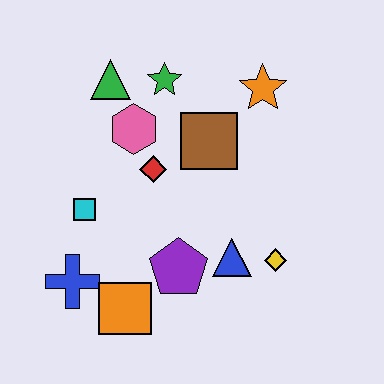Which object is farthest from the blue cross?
The orange star is farthest from the blue cross.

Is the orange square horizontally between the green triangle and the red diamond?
Yes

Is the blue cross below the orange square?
No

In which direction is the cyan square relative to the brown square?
The cyan square is to the left of the brown square.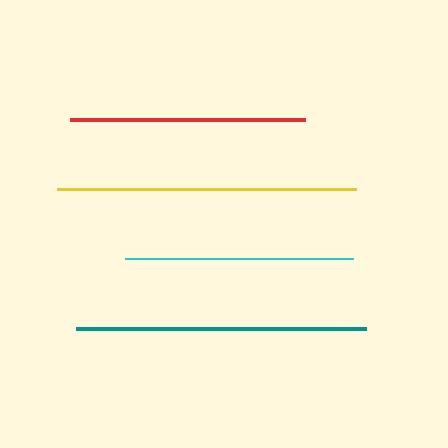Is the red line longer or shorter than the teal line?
The teal line is longer than the red line.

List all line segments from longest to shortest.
From longest to shortest: yellow, teal, red, cyan.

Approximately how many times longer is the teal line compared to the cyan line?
The teal line is approximately 1.3 times the length of the cyan line.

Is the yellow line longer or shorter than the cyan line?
The yellow line is longer than the cyan line.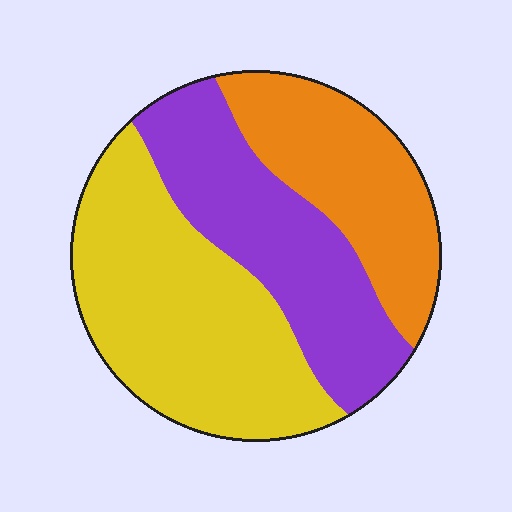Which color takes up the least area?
Orange, at roughly 25%.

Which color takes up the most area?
Yellow, at roughly 40%.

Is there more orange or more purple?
Purple.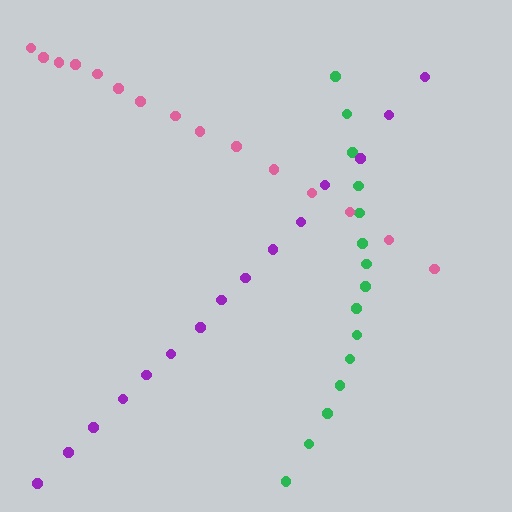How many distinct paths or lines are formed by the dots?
There are 3 distinct paths.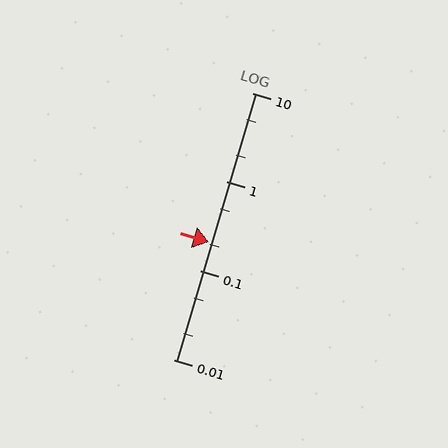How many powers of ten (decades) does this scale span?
The scale spans 3 decades, from 0.01 to 10.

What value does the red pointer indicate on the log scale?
The pointer indicates approximately 0.21.